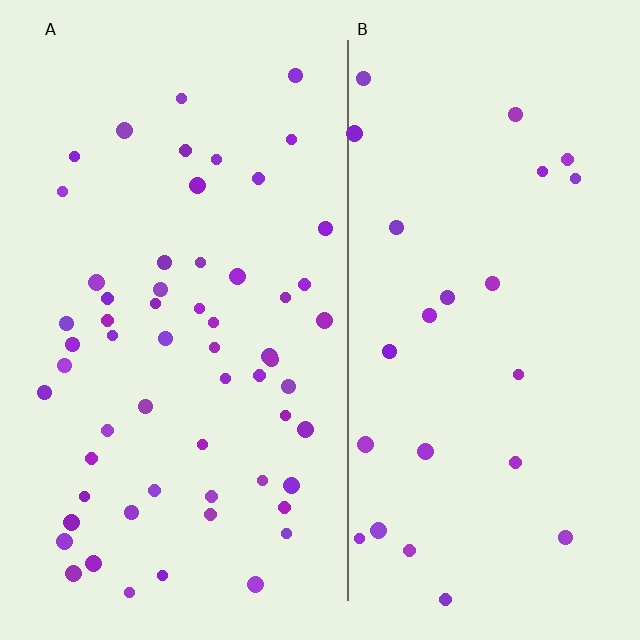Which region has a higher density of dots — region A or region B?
A (the left).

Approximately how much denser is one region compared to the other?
Approximately 2.4× — region A over region B.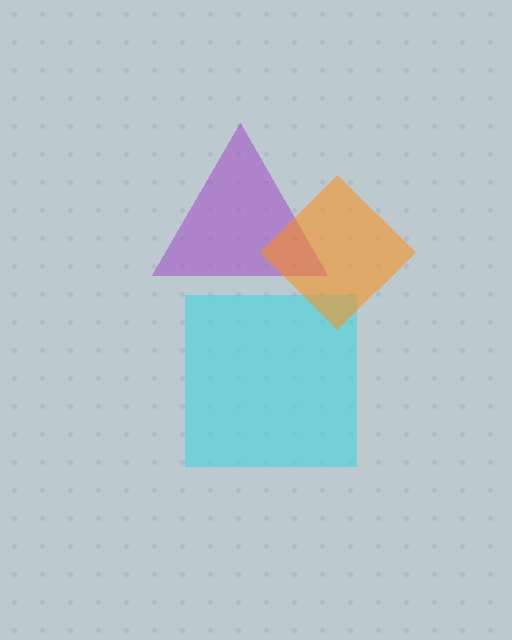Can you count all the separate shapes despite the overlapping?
Yes, there are 3 separate shapes.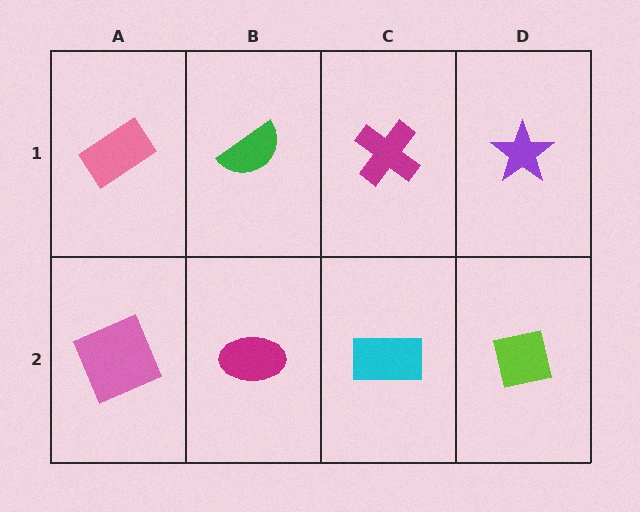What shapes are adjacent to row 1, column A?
A pink square (row 2, column A), a green semicircle (row 1, column B).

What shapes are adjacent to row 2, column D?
A purple star (row 1, column D), a cyan rectangle (row 2, column C).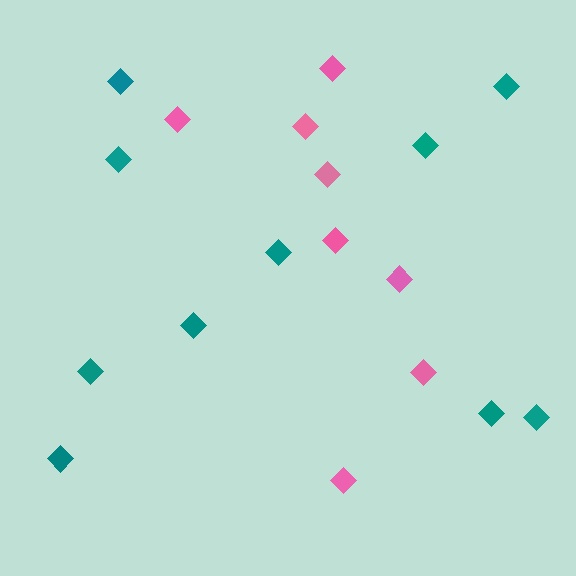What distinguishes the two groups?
There are 2 groups: one group of pink diamonds (8) and one group of teal diamonds (10).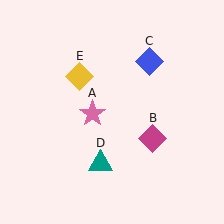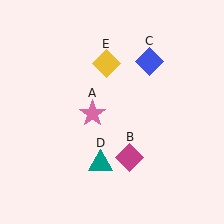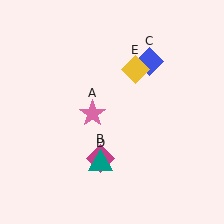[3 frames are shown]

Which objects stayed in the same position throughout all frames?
Pink star (object A) and blue diamond (object C) and teal triangle (object D) remained stationary.